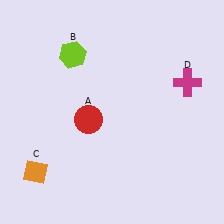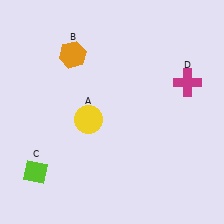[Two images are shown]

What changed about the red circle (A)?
In Image 1, A is red. In Image 2, it changed to yellow.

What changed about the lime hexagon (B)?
In Image 1, B is lime. In Image 2, it changed to orange.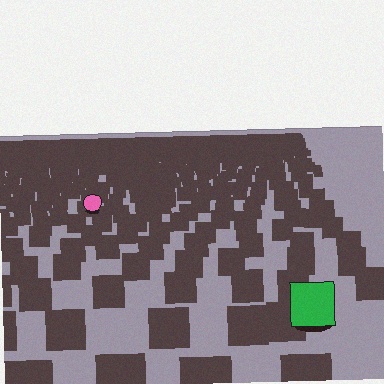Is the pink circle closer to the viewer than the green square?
No. The green square is closer — you can tell from the texture gradient: the ground texture is coarser near it.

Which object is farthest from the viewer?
The pink circle is farthest from the viewer. It appears smaller and the ground texture around it is denser.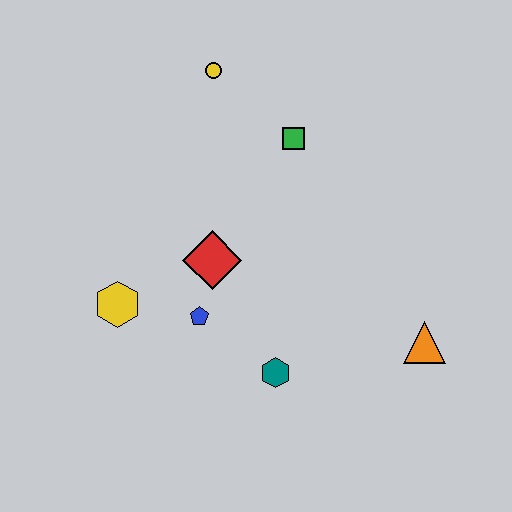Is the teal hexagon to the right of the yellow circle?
Yes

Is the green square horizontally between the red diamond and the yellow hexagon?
No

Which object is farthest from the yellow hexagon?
The orange triangle is farthest from the yellow hexagon.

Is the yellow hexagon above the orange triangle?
Yes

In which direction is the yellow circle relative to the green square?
The yellow circle is to the left of the green square.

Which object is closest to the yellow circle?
The green square is closest to the yellow circle.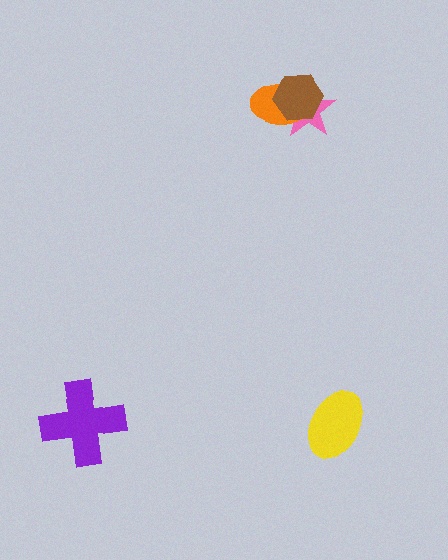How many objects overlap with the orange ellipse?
2 objects overlap with the orange ellipse.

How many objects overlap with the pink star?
2 objects overlap with the pink star.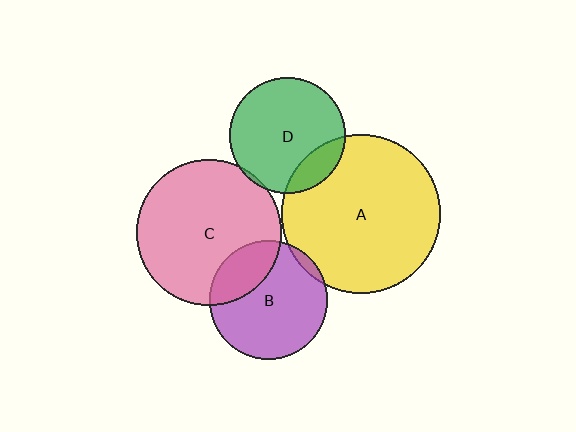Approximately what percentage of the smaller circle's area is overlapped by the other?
Approximately 5%.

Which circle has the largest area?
Circle A (yellow).